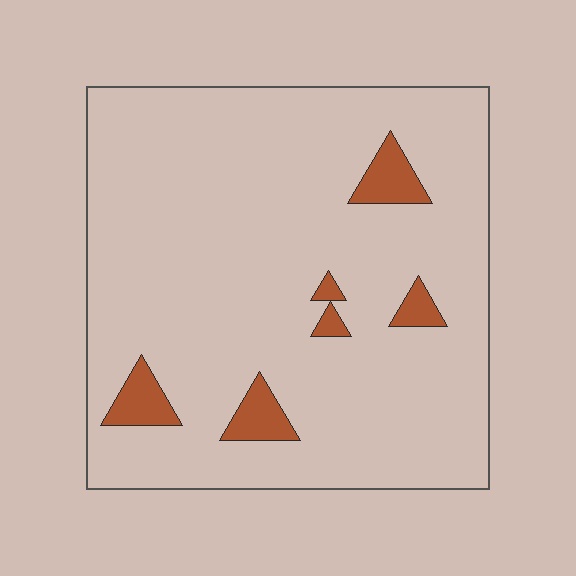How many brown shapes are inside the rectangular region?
6.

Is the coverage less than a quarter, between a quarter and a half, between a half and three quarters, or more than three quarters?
Less than a quarter.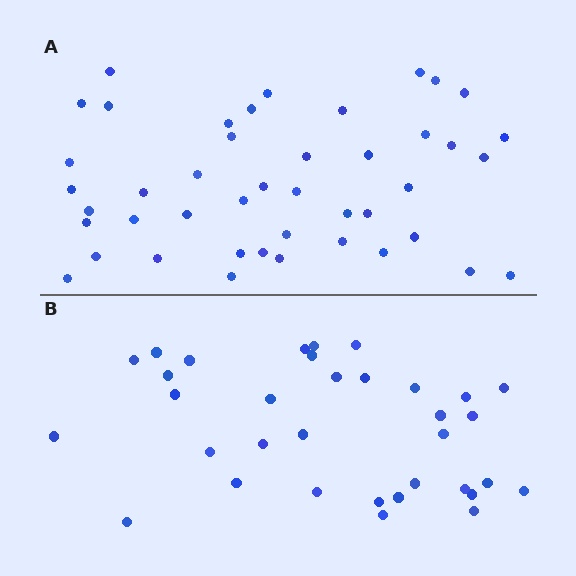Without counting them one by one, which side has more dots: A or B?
Region A (the top region) has more dots.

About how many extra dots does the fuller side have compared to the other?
Region A has roughly 10 or so more dots than region B.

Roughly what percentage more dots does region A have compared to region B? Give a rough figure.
About 30% more.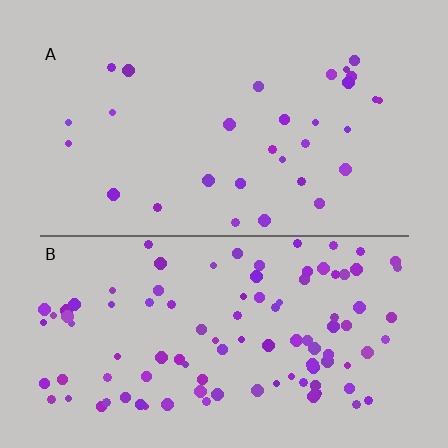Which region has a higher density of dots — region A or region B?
B (the bottom).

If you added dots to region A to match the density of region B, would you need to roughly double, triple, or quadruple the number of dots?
Approximately triple.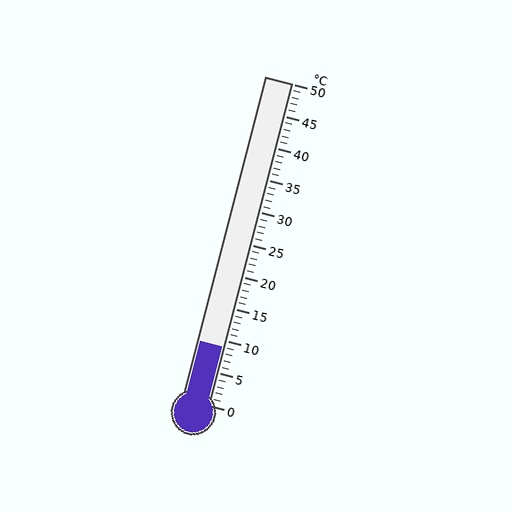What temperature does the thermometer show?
The thermometer shows approximately 9°C.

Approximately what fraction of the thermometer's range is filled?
The thermometer is filled to approximately 20% of its range.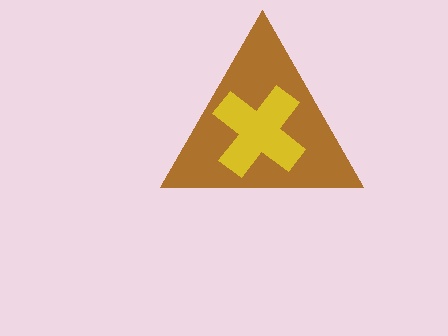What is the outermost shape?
The brown triangle.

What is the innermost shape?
The yellow cross.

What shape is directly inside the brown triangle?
The yellow cross.